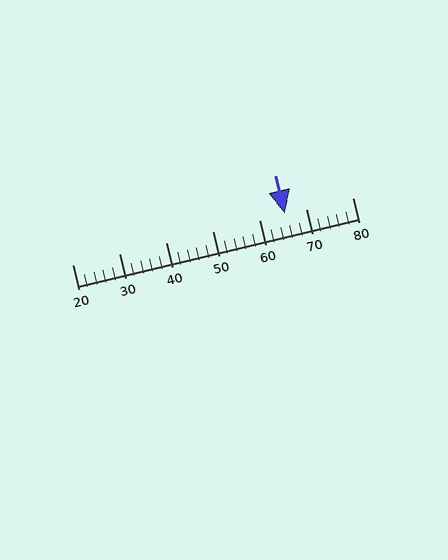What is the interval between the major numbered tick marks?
The major tick marks are spaced 10 units apart.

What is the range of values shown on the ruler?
The ruler shows values from 20 to 80.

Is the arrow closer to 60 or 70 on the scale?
The arrow is closer to 70.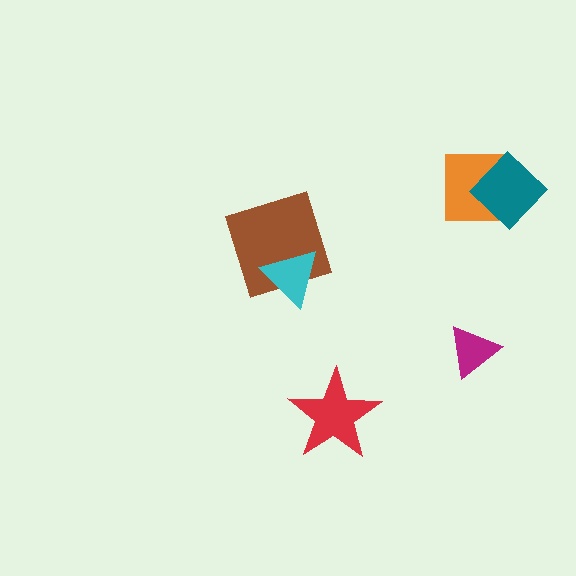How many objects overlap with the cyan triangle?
1 object overlaps with the cyan triangle.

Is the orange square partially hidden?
Yes, it is partially covered by another shape.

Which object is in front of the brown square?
The cyan triangle is in front of the brown square.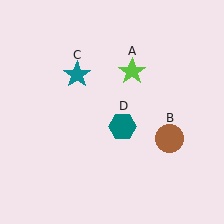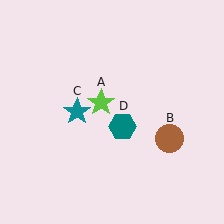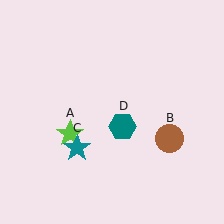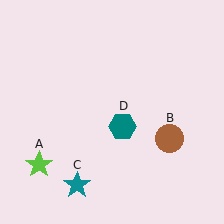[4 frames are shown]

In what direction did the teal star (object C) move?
The teal star (object C) moved down.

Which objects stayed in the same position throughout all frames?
Brown circle (object B) and teal hexagon (object D) remained stationary.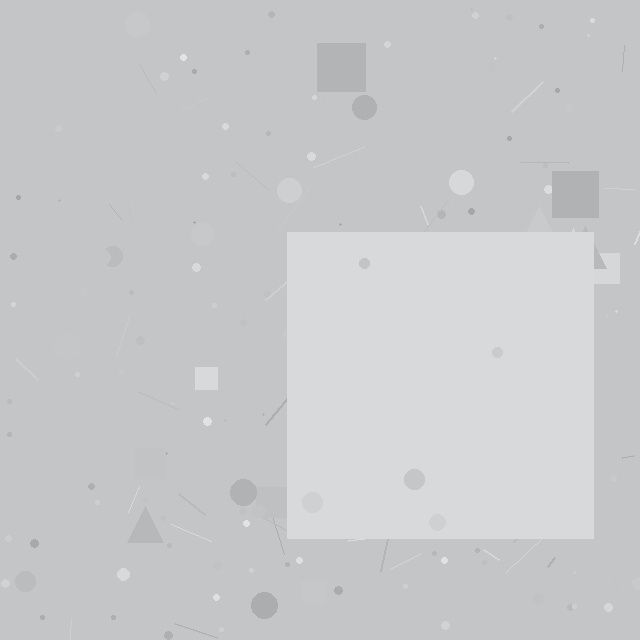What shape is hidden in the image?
A square is hidden in the image.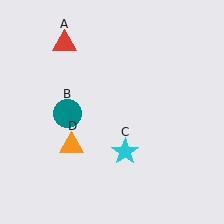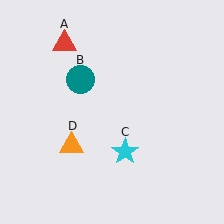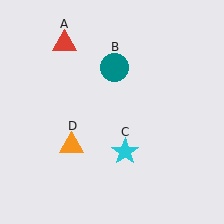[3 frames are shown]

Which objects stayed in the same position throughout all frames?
Red triangle (object A) and cyan star (object C) and orange triangle (object D) remained stationary.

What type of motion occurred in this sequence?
The teal circle (object B) rotated clockwise around the center of the scene.